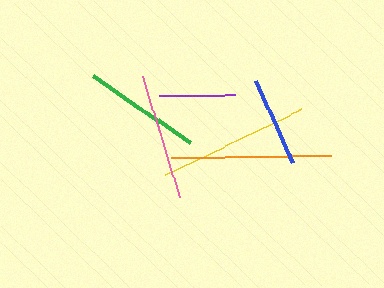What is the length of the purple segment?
The purple segment is approximately 76 pixels long.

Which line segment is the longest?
The orange line is the longest at approximately 160 pixels.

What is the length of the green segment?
The green segment is approximately 117 pixels long.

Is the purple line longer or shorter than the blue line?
The blue line is longer than the purple line.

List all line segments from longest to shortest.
From longest to shortest: orange, yellow, pink, green, blue, purple.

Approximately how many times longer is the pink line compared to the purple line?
The pink line is approximately 1.7 times the length of the purple line.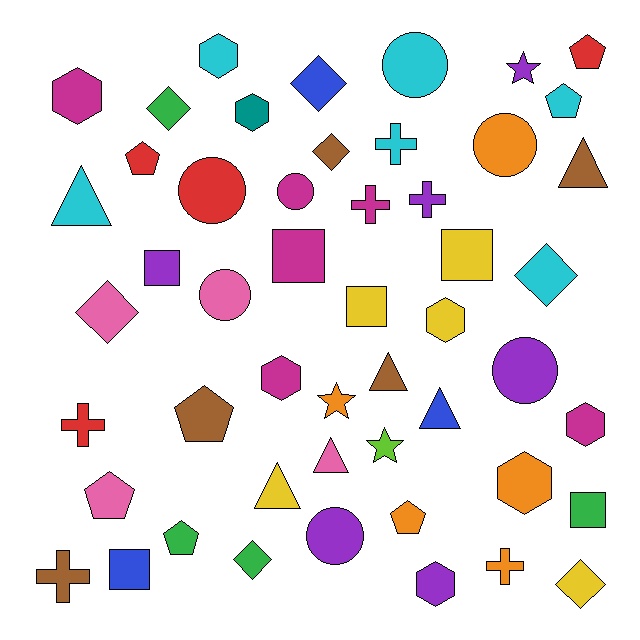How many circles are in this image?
There are 7 circles.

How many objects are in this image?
There are 50 objects.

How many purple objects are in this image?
There are 6 purple objects.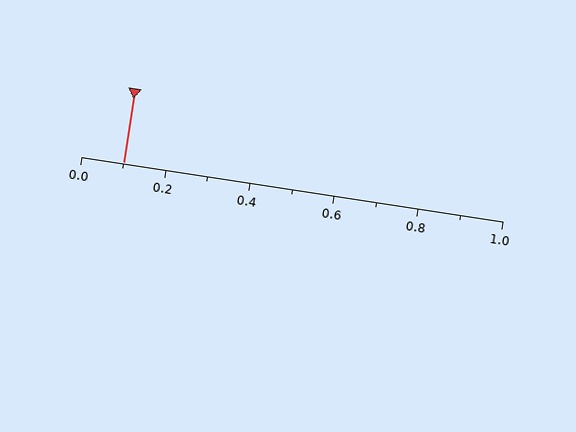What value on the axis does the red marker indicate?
The marker indicates approximately 0.1.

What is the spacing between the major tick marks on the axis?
The major ticks are spaced 0.2 apart.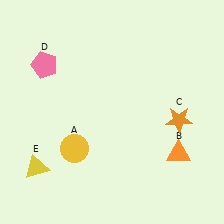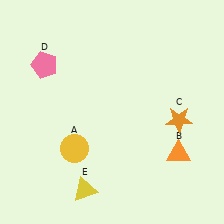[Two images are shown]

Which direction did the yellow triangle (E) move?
The yellow triangle (E) moved right.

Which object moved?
The yellow triangle (E) moved right.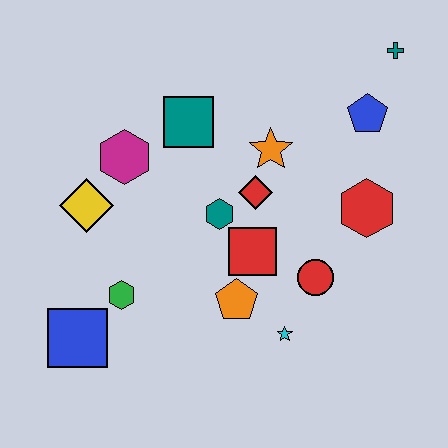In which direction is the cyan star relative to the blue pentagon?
The cyan star is below the blue pentagon.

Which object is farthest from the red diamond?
The blue square is farthest from the red diamond.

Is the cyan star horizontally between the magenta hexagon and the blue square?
No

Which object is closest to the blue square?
The green hexagon is closest to the blue square.